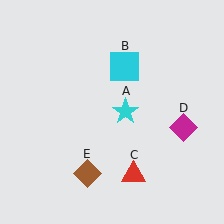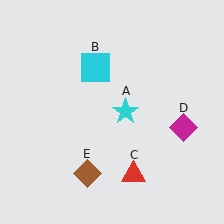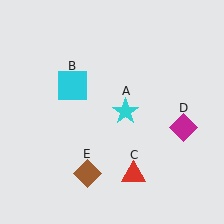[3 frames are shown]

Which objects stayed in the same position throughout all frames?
Cyan star (object A) and red triangle (object C) and magenta diamond (object D) and brown diamond (object E) remained stationary.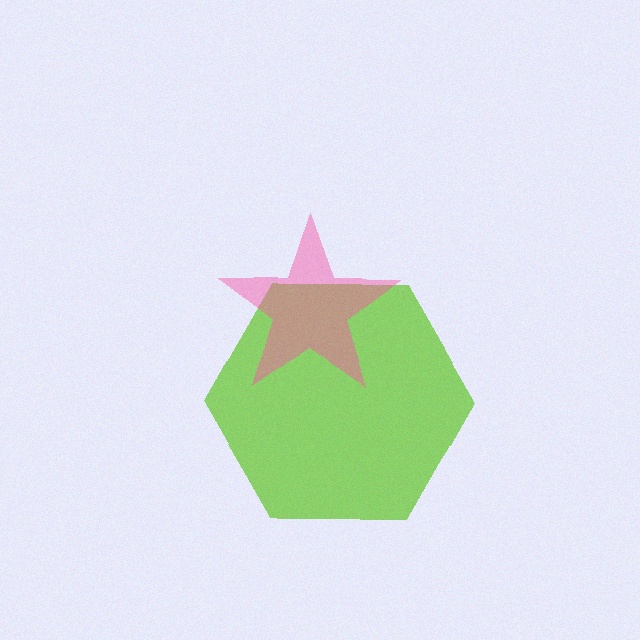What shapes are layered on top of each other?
The layered shapes are: a lime hexagon, a pink star.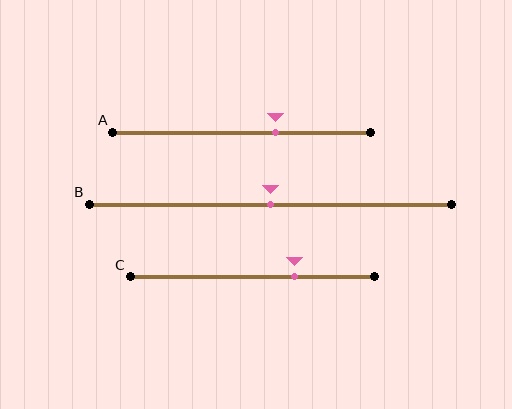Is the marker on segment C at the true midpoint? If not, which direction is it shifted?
No, the marker on segment C is shifted to the right by about 17% of the segment length.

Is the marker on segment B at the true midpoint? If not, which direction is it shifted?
Yes, the marker on segment B is at the true midpoint.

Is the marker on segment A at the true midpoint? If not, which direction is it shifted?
No, the marker on segment A is shifted to the right by about 13% of the segment length.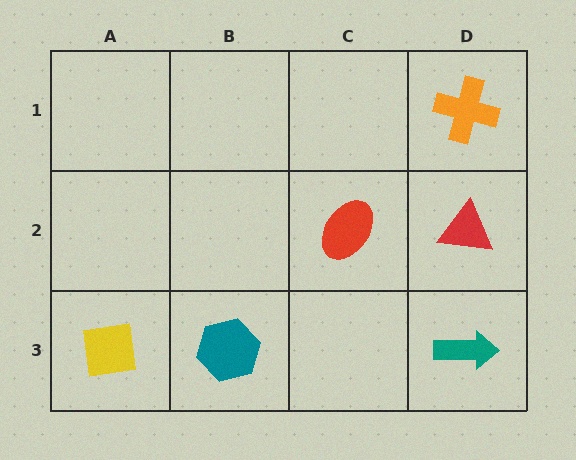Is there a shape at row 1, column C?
No, that cell is empty.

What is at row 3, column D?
A teal arrow.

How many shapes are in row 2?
2 shapes.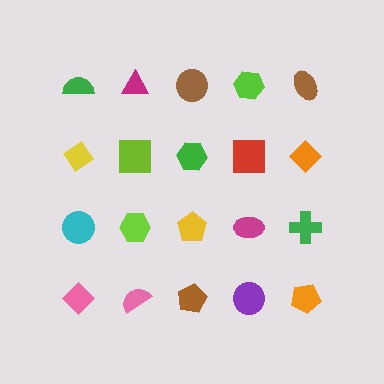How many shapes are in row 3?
5 shapes.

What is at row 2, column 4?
A red square.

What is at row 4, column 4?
A purple circle.